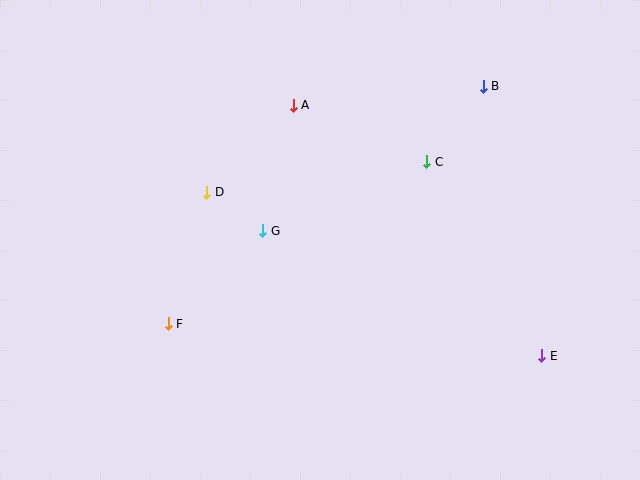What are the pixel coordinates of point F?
Point F is at (168, 324).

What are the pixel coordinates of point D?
Point D is at (207, 192).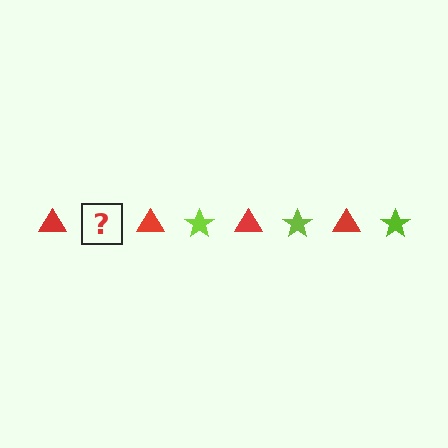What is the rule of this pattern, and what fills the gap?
The rule is that the pattern alternates between red triangle and lime star. The gap should be filled with a lime star.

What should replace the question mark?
The question mark should be replaced with a lime star.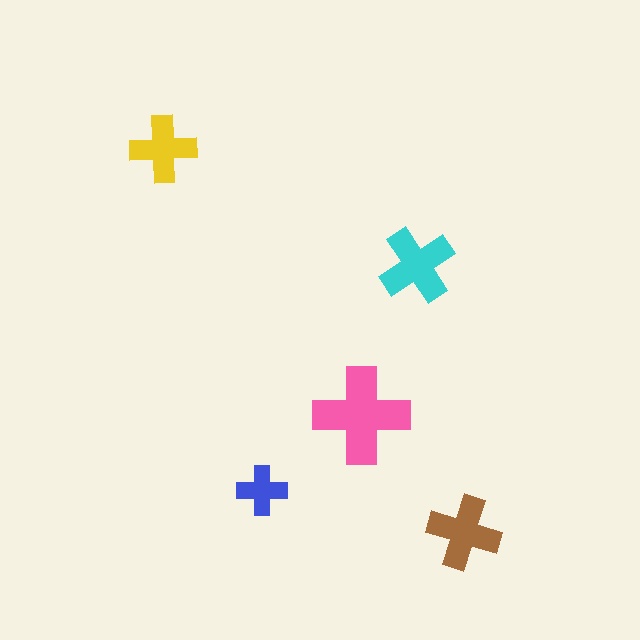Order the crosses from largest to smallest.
the pink one, the cyan one, the brown one, the yellow one, the blue one.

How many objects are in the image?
There are 5 objects in the image.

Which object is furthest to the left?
The yellow cross is leftmost.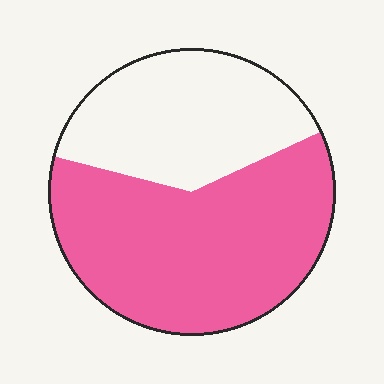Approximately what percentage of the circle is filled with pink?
Approximately 60%.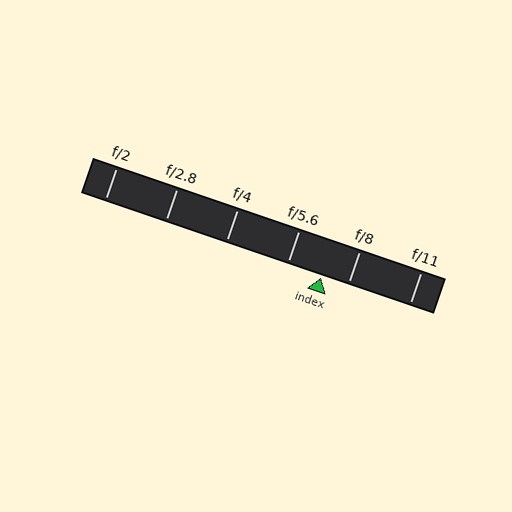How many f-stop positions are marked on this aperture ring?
There are 6 f-stop positions marked.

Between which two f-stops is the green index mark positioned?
The index mark is between f/5.6 and f/8.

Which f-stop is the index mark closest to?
The index mark is closest to f/8.